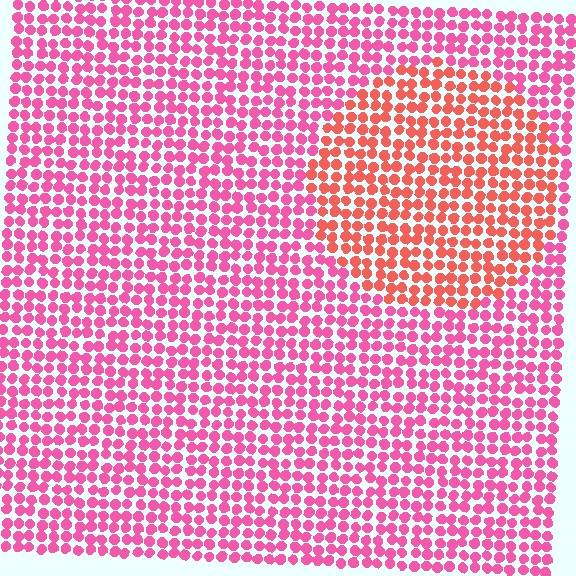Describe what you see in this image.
The image is filled with small pink elements in a uniform arrangement. A circle-shaped region is visible where the elements are tinted to a slightly different hue, forming a subtle color boundary.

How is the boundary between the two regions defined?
The boundary is defined purely by a slight shift in hue (about 35 degrees). Spacing, size, and orientation are identical on both sides.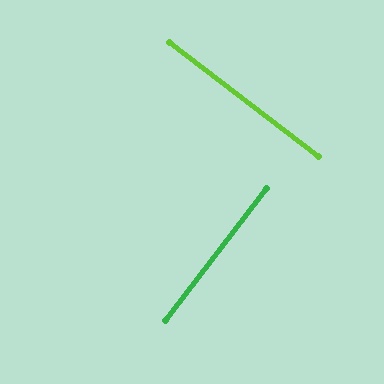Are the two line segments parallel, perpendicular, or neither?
Perpendicular — they meet at approximately 90°.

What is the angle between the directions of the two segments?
Approximately 90 degrees.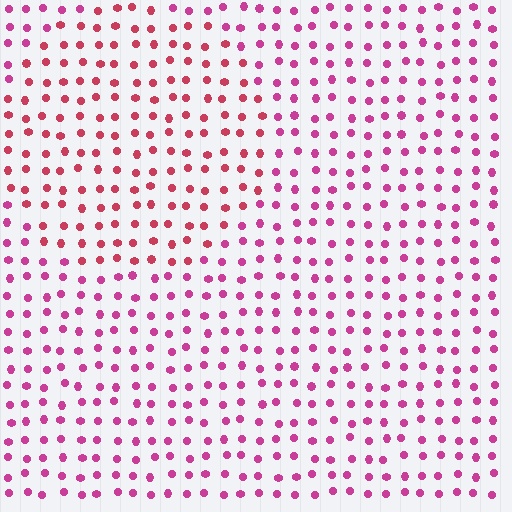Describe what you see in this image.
The image is filled with small magenta elements in a uniform arrangement. A circle-shaped region is visible where the elements are tinted to a slightly different hue, forming a subtle color boundary.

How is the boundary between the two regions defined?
The boundary is defined purely by a slight shift in hue (about 26 degrees). Spacing, size, and orientation are identical on both sides.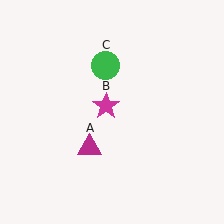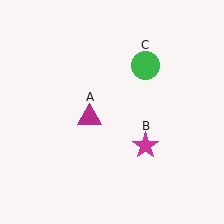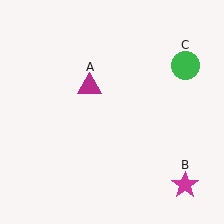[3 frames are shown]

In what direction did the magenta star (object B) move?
The magenta star (object B) moved down and to the right.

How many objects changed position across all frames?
3 objects changed position: magenta triangle (object A), magenta star (object B), green circle (object C).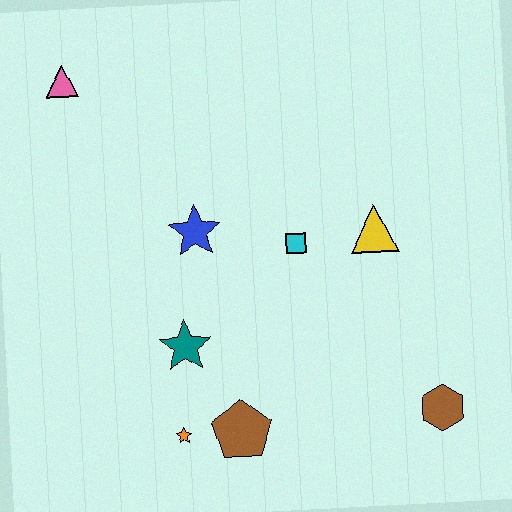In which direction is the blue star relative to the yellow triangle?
The blue star is to the left of the yellow triangle.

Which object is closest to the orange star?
The brown pentagon is closest to the orange star.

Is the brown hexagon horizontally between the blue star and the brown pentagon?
No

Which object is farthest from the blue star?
The brown hexagon is farthest from the blue star.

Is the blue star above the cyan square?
Yes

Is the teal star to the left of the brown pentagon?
Yes